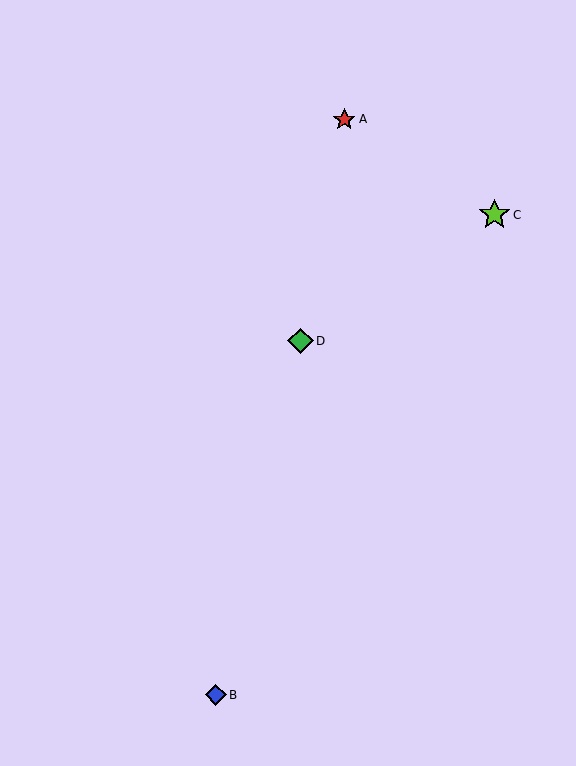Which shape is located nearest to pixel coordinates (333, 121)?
The red star (labeled A) at (344, 119) is nearest to that location.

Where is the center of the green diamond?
The center of the green diamond is at (300, 341).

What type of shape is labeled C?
Shape C is a lime star.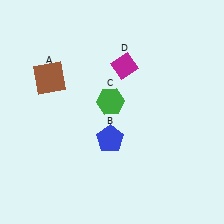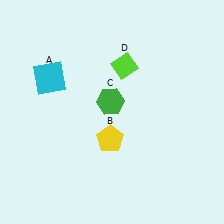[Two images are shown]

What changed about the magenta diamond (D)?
In Image 1, D is magenta. In Image 2, it changed to lime.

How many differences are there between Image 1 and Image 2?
There are 3 differences between the two images.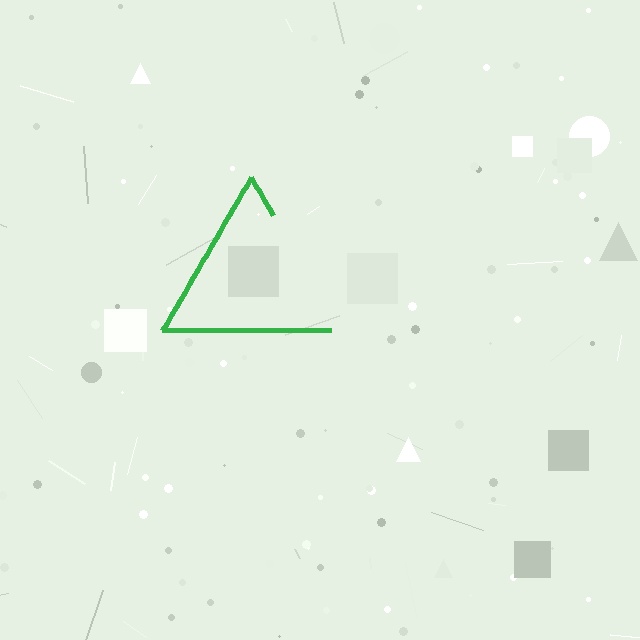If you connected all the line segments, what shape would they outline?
They would outline a triangle.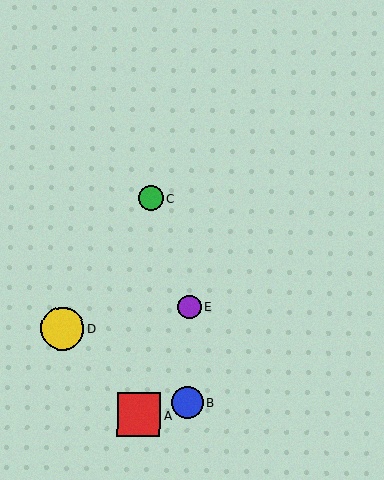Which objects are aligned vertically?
Objects B, E are aligned vertically.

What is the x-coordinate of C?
Object C is at x≈150.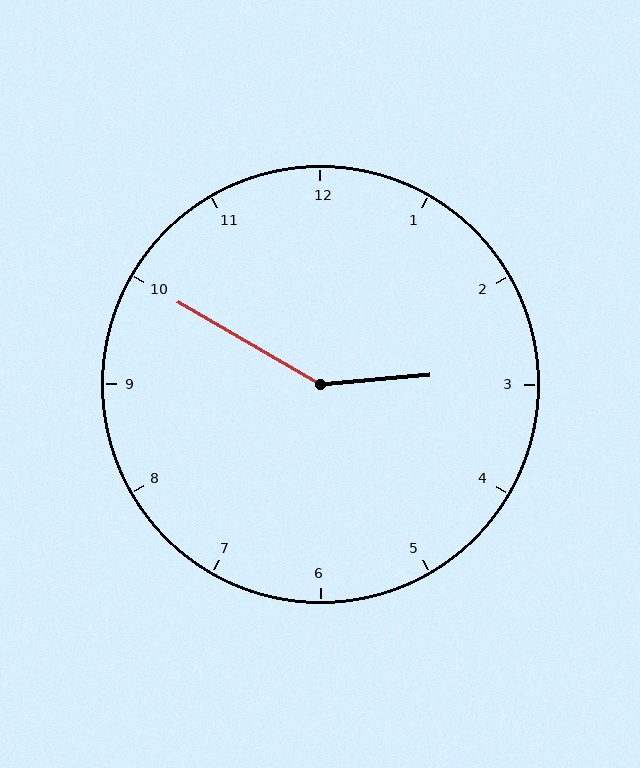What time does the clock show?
2:50.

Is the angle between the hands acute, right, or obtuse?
It is obtuse.